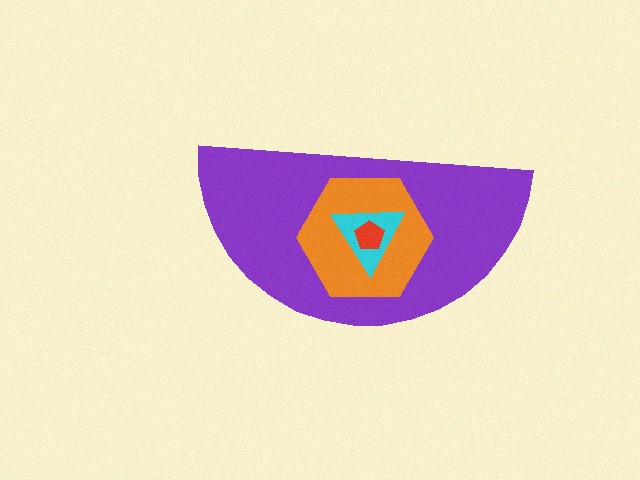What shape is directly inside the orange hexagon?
The cyan triangle.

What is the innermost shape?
The red pentagon.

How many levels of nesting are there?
4.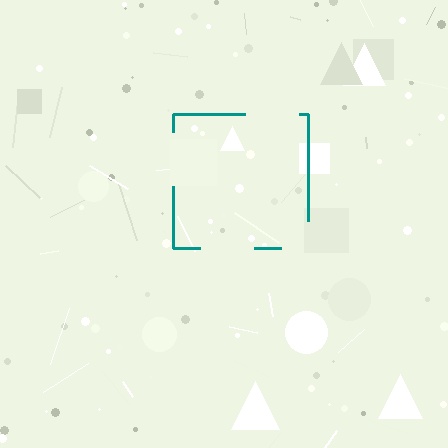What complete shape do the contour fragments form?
The contour fragments form a square.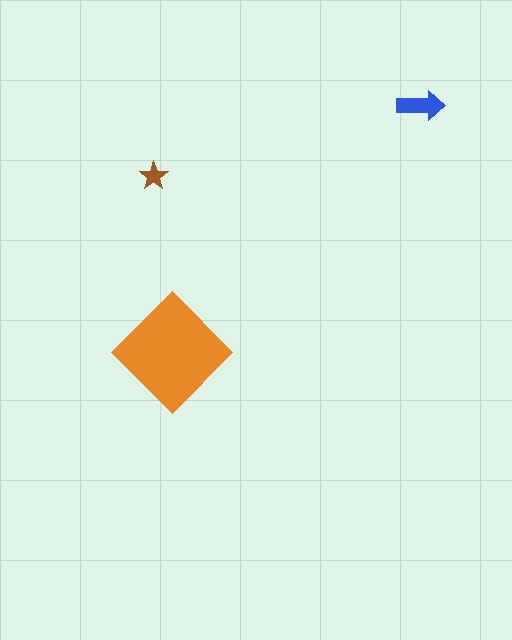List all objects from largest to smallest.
The orange diamond, the blue arrow, the brown star.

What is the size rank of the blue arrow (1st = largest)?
2nd.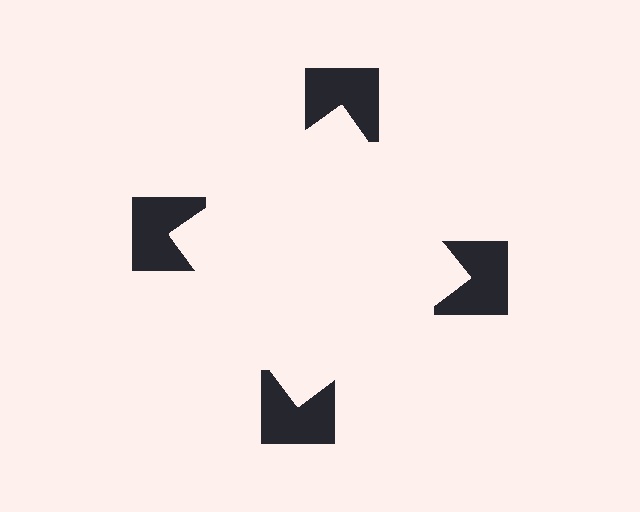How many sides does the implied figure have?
4 sides.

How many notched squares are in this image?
There are 4 — one at each vertex of the illusory square.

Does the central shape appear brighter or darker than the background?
It typically appears slightly brighter than the background, even though no actual brightness change is drawn.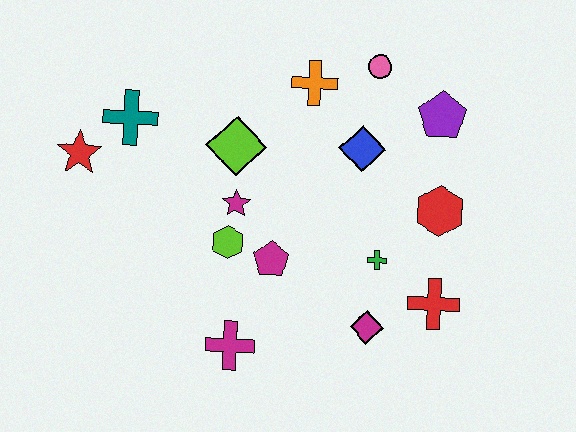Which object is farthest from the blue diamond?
The red star is farthest from the blue diamond.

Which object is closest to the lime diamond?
The magenta star is closest to the lime diamond.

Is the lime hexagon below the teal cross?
Yes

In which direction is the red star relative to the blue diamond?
The red star is to the left of the blue diamond.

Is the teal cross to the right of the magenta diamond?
No